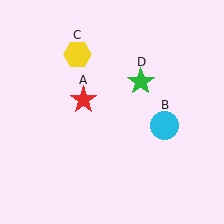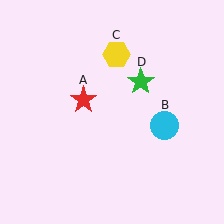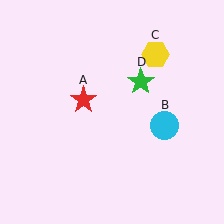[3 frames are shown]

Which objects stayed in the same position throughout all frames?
Red star (object A) and cyan circle (object B) and green star (object D) remained stationary.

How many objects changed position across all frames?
1 object changed position: yellow hexagon (object C).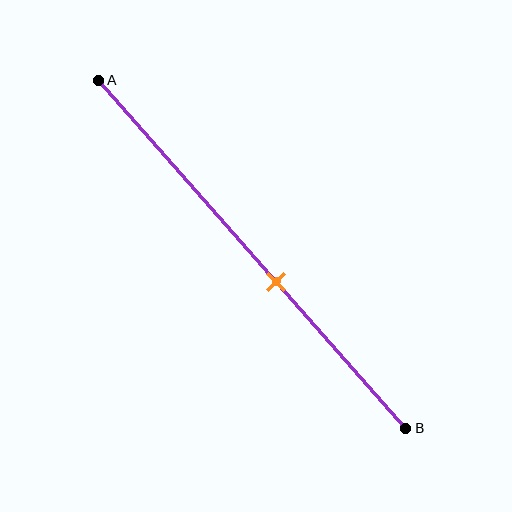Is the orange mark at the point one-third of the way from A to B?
No, the mark is at about 60% from A, not at the 33% one-third point.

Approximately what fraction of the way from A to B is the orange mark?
The orange mark is approximately 60% of the way from A to B.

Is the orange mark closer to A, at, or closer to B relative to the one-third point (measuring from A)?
The orange mark is closer to point B than the one-third point of segment AB.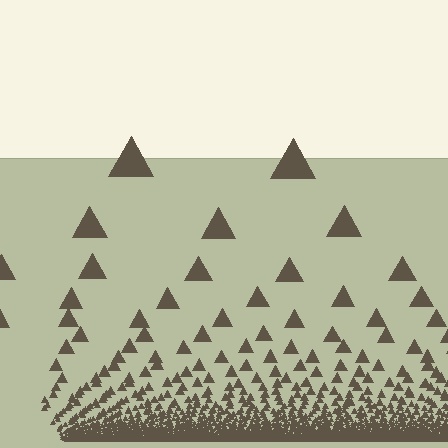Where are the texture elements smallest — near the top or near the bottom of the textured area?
Near the bottom.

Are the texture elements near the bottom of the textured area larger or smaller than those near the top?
Smaller. The gradient is inverted — elements near the bottom are smaller and denser.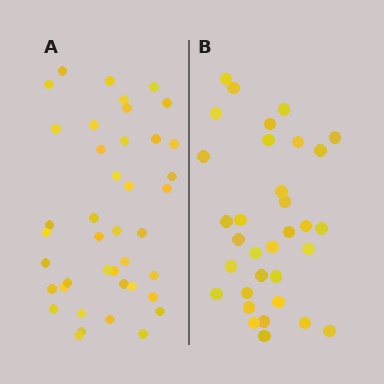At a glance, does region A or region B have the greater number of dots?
Region A (the left region) has more dots.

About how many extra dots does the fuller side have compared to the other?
Region A has roughly 8 or so more dots than region B.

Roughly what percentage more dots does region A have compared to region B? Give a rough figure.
About 25% more.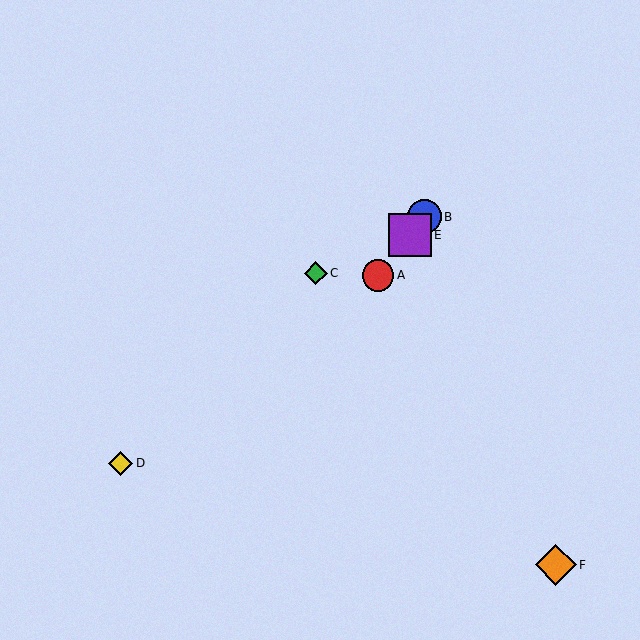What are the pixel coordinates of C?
Object C is at (316, 273).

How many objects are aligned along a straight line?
3 objects (A, B, E) are aligned along a straight line.